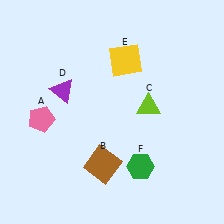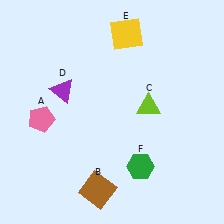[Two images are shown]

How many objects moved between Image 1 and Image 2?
2 objects moved between the two images.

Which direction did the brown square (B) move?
The brown square (B) moved down.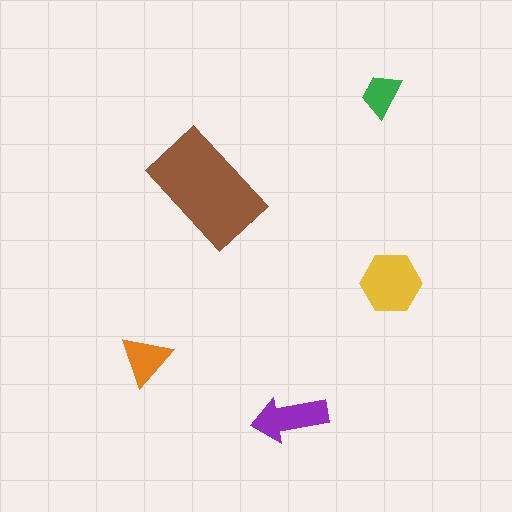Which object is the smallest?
The green trapezoid.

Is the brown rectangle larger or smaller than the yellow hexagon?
Larger.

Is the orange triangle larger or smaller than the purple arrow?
Smaller.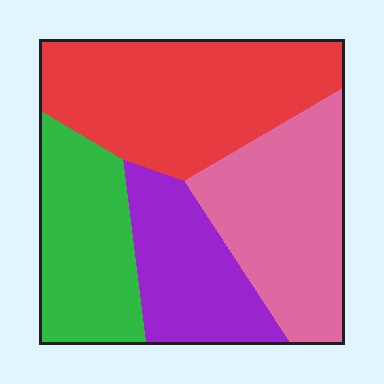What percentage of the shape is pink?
Pink covers roughly 25% of the shape.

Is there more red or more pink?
Red.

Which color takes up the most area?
Red, at roughly 35%.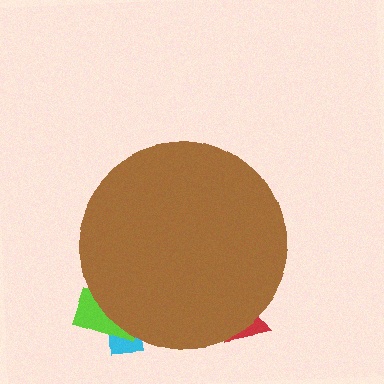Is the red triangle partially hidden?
Yes, the red triangle is partially hidden behind the brown circle.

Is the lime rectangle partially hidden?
Yes, the lime rectangle is partially hidden behind the brown circle.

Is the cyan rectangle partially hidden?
Yes, the cyan rectangle is partially hidden behind the brown circle.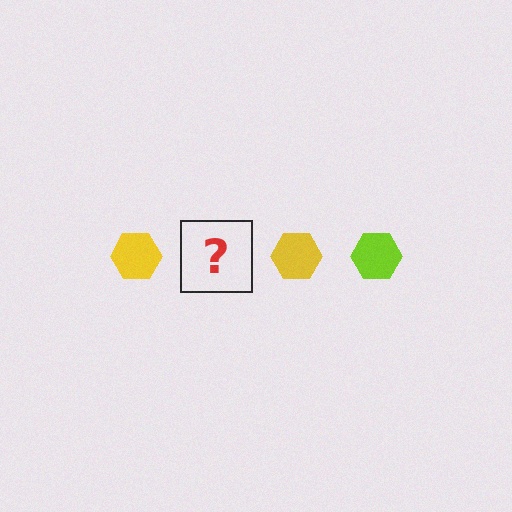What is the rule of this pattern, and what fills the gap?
The rule is that the pattern cycles through yellow, lime hexagons. The gap should be filled with a lime hexagon.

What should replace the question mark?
The question mark should be replaced with a lime hexagon.